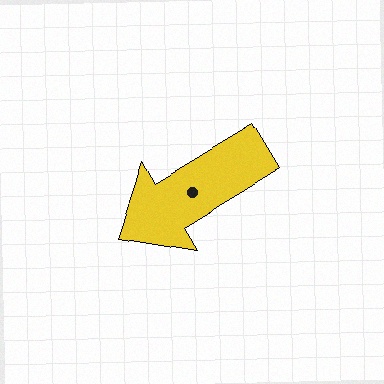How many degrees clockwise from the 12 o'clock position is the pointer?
Approximately 239 degrees.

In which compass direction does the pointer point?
Southwest.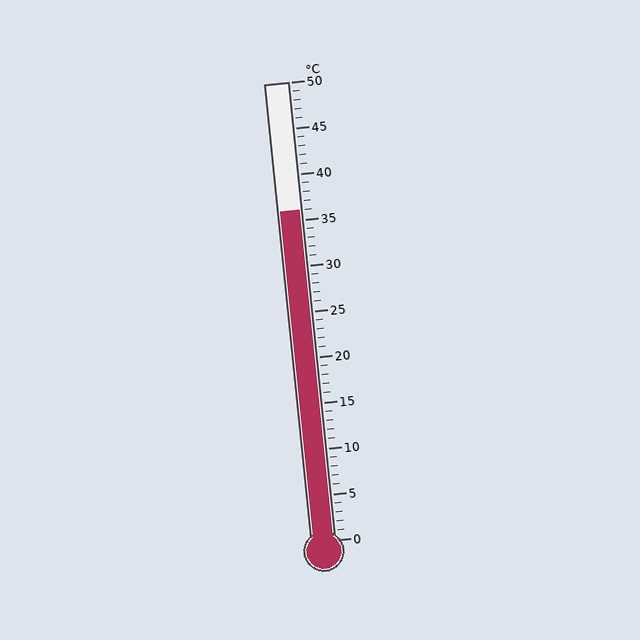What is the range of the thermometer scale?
The thermometer scale ranges from 0°C to 50°C.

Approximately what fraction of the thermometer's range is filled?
The thermometer is filled to approximately 70% of its range.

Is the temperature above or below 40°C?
The temperature is below 40°C.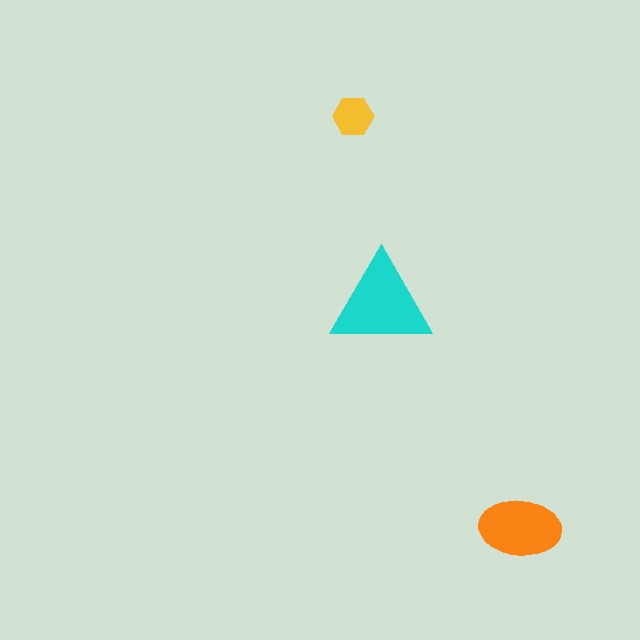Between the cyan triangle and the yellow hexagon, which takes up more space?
The cyan triangle.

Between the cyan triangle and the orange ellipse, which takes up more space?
The cyan triangle.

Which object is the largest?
The cyan triangle.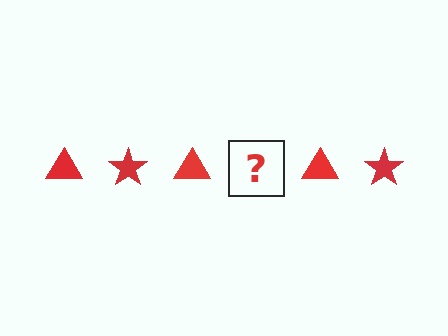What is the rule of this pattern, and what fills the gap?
The rule is that the pattern cycles through triangle, star shapes in red. The gap should be filled with a red star.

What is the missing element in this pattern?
The missing element is a red star.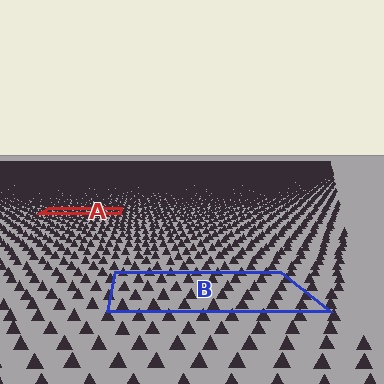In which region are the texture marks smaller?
The texture marks are smaller in region A, because it is farther away.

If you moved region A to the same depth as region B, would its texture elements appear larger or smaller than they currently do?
They would appear larger. At a closer depth, the same texture elements are projected at a bigger on-screen size.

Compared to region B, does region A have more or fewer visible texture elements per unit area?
Region A has more texture elements per unit area — they are packed more densely because it is farther away.